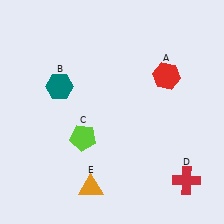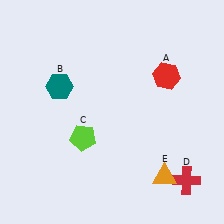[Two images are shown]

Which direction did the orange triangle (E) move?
The orange triangle (E) moved right.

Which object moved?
The orange triangle (E) moved right.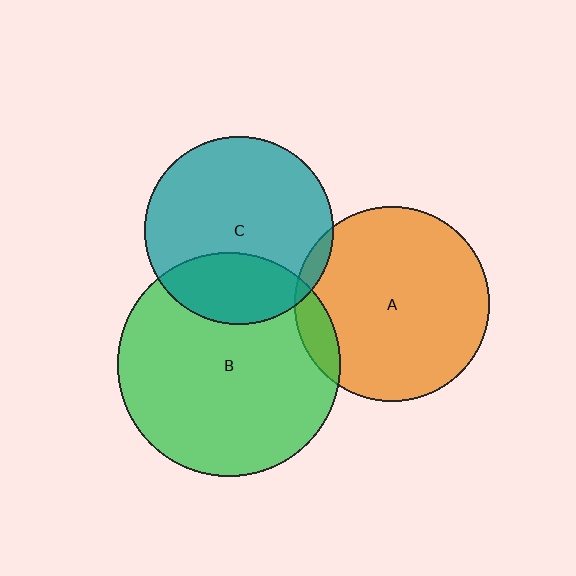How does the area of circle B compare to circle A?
Approximately 1.3 times.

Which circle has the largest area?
Circle B (green).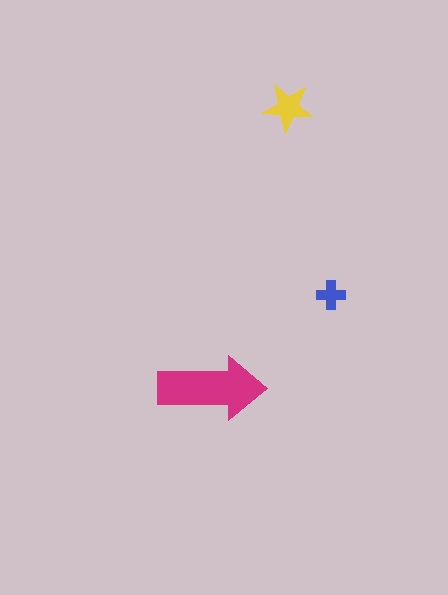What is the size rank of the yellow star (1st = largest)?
2nd.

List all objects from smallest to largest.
The blue cross, the yellow star, the magenta arrow.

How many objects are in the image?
There are 3 objects in the image.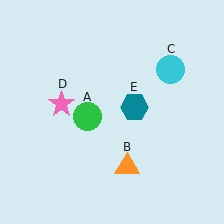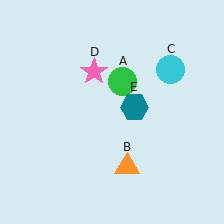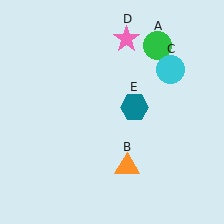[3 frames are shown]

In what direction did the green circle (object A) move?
The green circle (object A) moved up and to the right.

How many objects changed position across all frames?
2 objects changed position: green circle (object A), pink star (object D).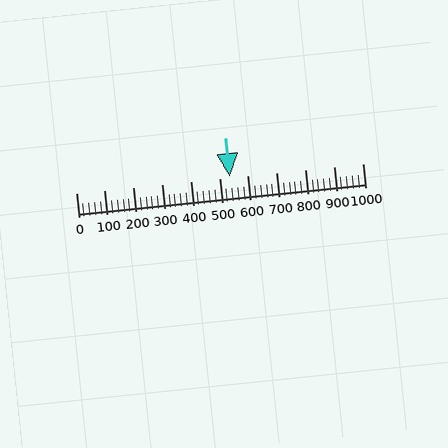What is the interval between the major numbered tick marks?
The major tick marks are spaced 100 units apart.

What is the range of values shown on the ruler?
The ruler shows values from 0 to 1000.